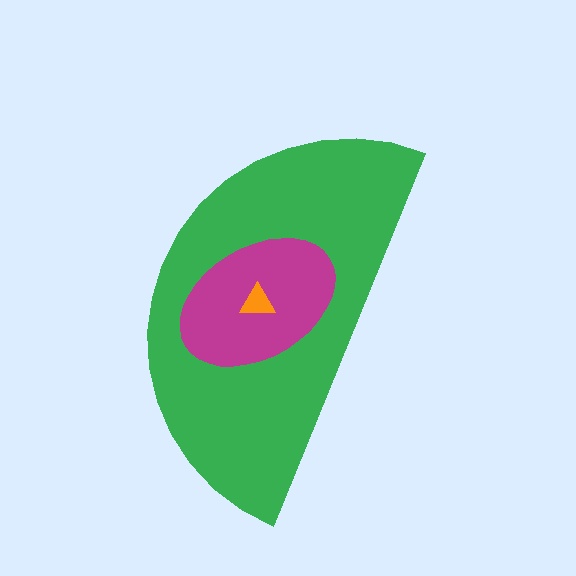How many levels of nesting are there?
3.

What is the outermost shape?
The green semicircle.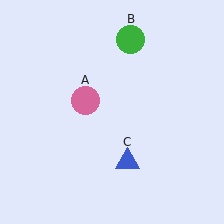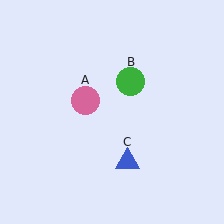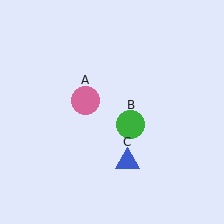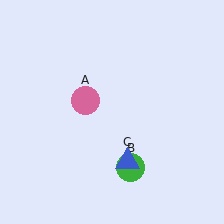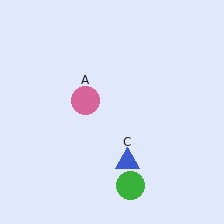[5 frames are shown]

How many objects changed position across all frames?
1 object changed position: green circle (object B).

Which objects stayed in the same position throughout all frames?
Pink circle (object A) and blue triangle (object C) remained stationary.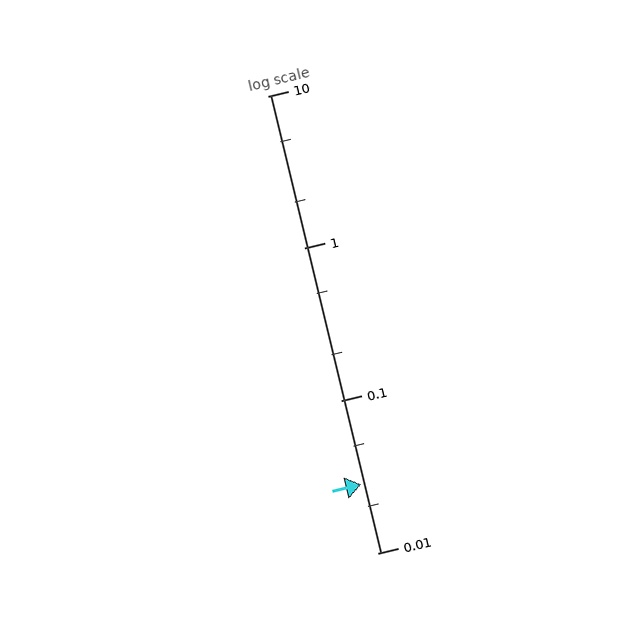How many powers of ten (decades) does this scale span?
The scale spans 3 decades, from 0.01 to 10.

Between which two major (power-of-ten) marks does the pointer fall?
The pointer is between 0.01 and 0.1.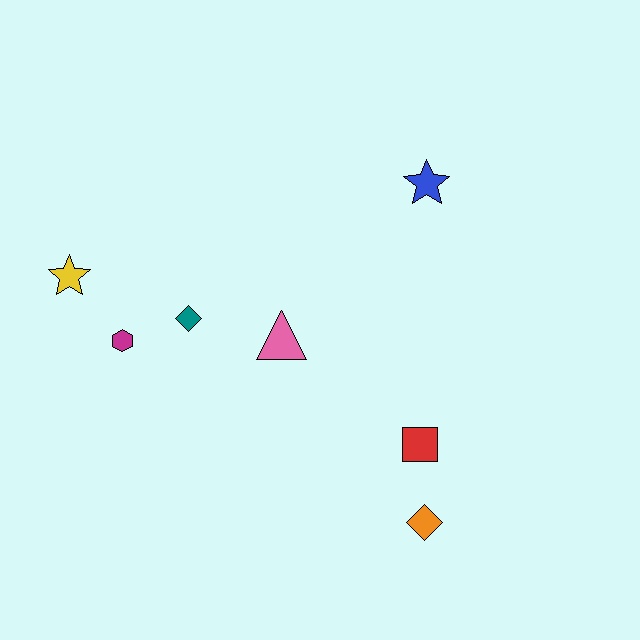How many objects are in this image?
There are 7 objects.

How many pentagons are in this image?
There are no pentagons.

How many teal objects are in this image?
There is 1 teal object.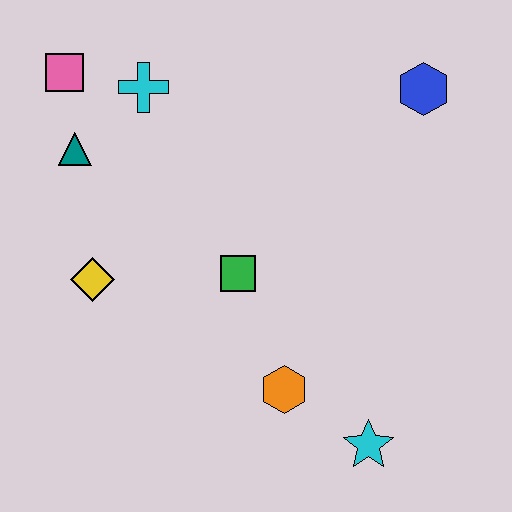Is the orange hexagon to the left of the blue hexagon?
Yes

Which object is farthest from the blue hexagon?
The yellow diamond is farthest from the blue hexagon.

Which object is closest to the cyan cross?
The pink square is closest to the cyan cross.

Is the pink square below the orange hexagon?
No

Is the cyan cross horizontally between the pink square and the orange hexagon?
Yes